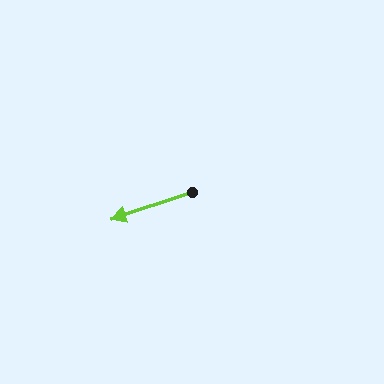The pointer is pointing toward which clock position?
Roughly 8 o'clock.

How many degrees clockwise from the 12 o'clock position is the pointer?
Approximately 251 degrees.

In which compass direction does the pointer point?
West.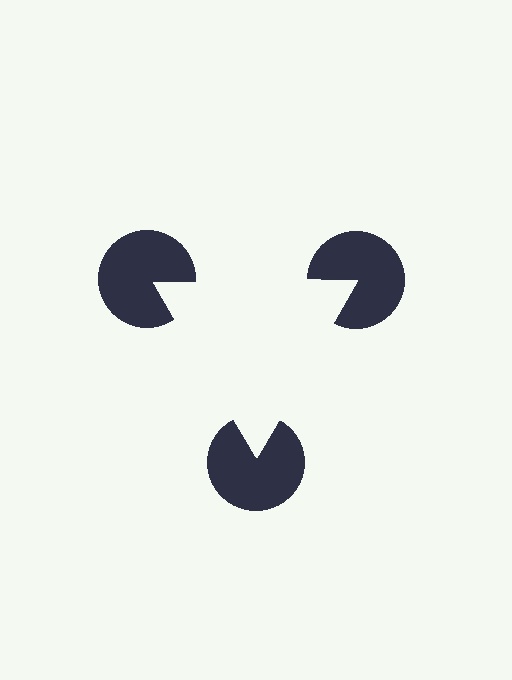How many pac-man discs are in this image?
There are 3 — one at each vertex of the illusory triangle.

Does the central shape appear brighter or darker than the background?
It typically appears slightly brighter than the background, even though no actual brightness change is drawn.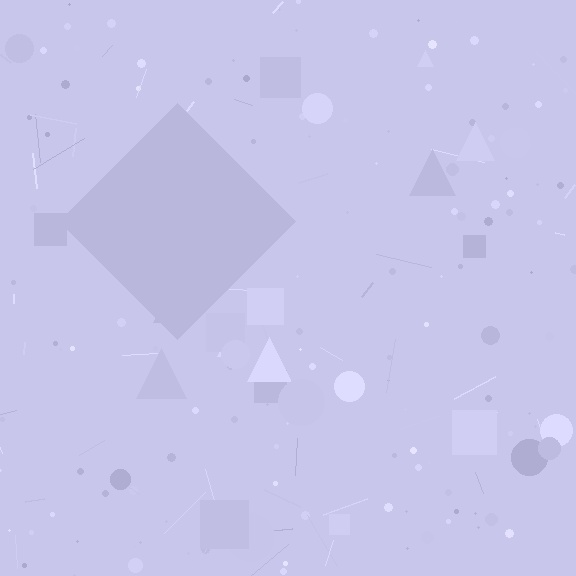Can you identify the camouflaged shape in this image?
The camouflaged shape is a diamond.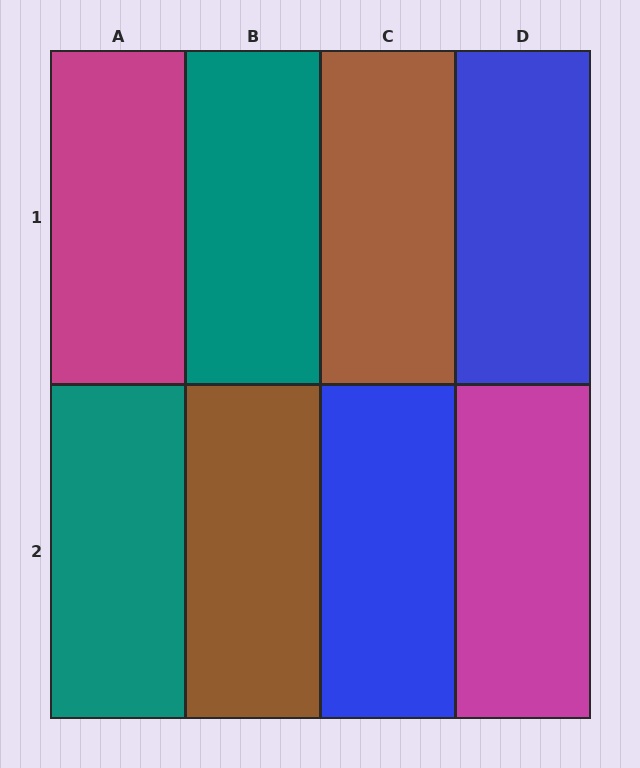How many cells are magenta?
2 cells are magenta.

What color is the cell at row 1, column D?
Blue.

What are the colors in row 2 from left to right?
Teal, brown, blue, magenta.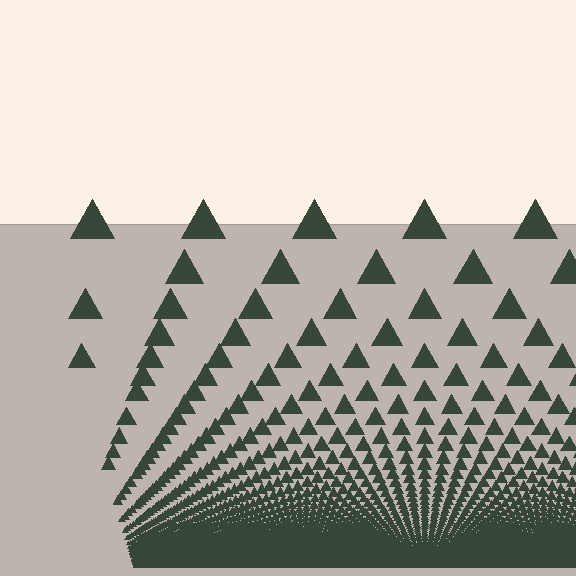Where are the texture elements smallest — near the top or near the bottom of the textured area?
Near the bottom.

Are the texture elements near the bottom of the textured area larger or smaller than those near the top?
Smaller. The gradient is inverted — elements near the bottom are smaller and denser.